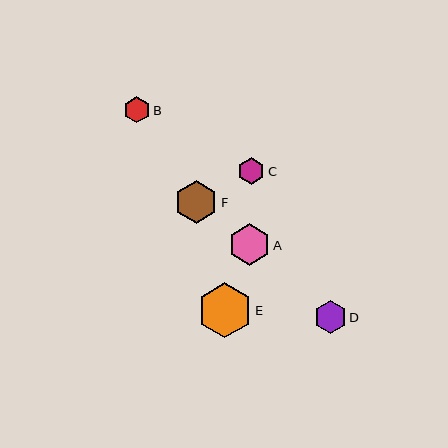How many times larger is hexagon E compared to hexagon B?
Hexagon E is approximately 2.1 times the size of hexagon B.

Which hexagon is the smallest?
Hexagon B is the smallest with a size of approximately 26 pixels.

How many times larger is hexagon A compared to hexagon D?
Hexagon A is approximately 1.3 times the size of hexagon D.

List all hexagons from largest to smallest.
From largest to smallest: E, F, A, D, C, B.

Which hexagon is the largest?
Hexagon E is the largest with a size of approximately 55 pixels.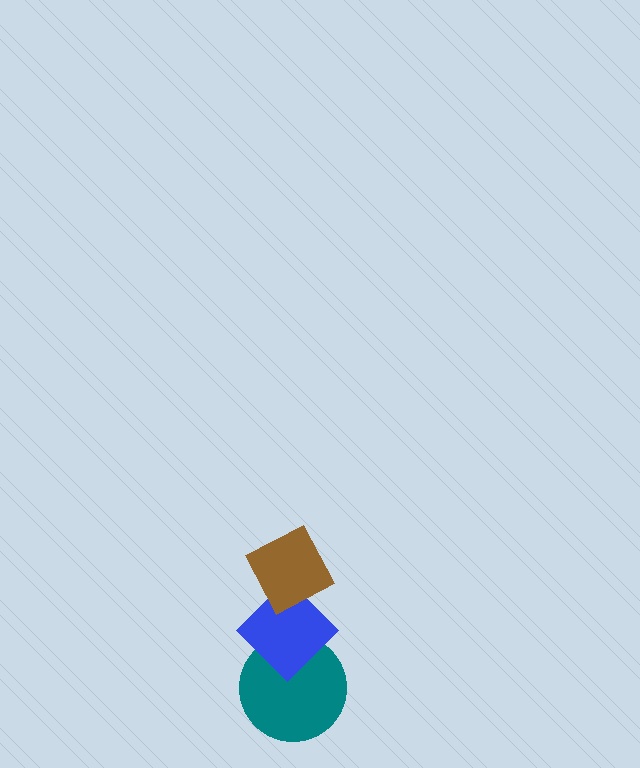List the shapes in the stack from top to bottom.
From top to bottom: the brown diamond, the blue diamond, the teal circle.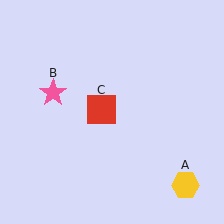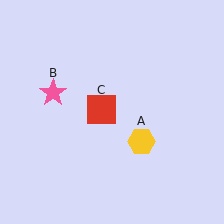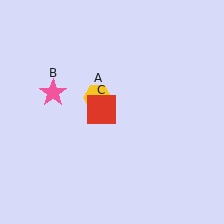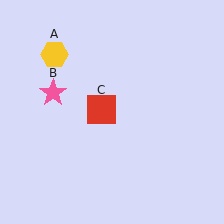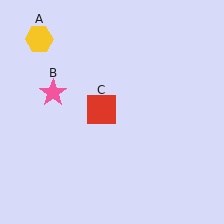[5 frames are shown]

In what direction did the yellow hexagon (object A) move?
The yellow hexagon (object A) moved up and to the left.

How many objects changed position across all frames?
1 object changed position: yellow hexagon (object A).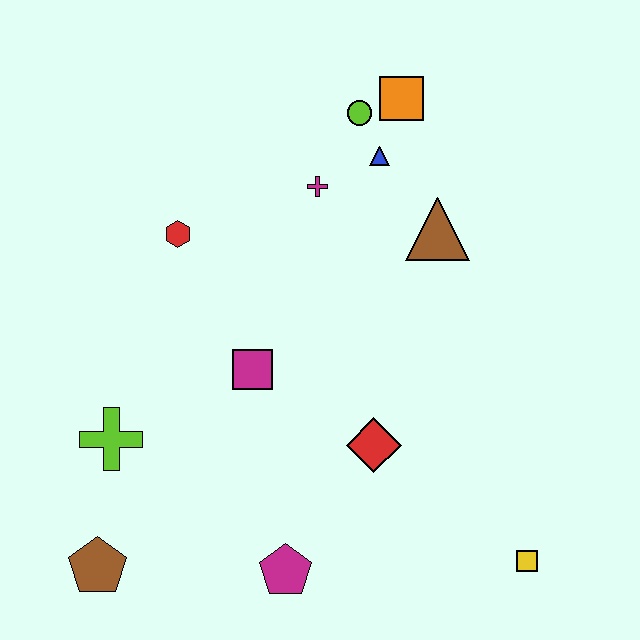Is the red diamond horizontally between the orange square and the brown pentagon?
Yes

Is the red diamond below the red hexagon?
Yes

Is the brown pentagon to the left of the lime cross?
Yes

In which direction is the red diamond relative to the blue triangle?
The red diamond is below the blue triangle.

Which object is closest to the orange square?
The lime circle is closest to the orange square.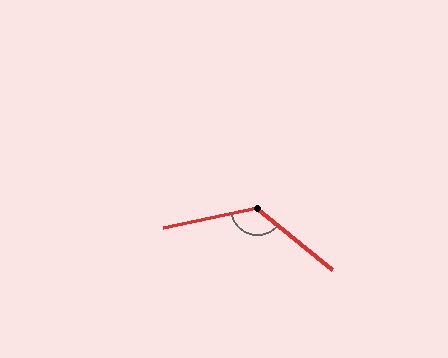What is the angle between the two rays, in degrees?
Approximately 128 degrees.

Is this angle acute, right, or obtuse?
It is obtuse.